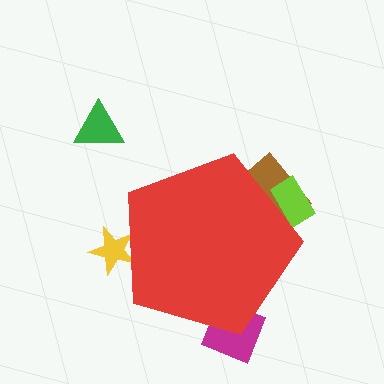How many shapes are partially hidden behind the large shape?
4 shapes are partially hidden.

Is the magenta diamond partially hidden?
Yes, the magenta diamond is partially hidden behind the red pentagon.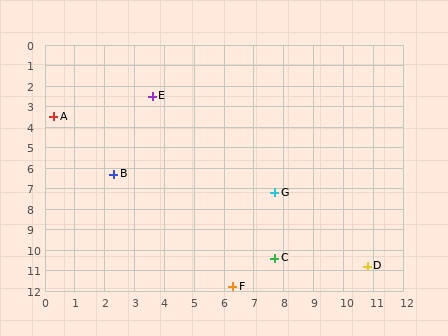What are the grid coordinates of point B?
Point B is at approximately (2.3, 6.3).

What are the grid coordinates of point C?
Point C is at approximately (7.7, 10.4).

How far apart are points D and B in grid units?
Points D and B are about 9.6 grid units apart.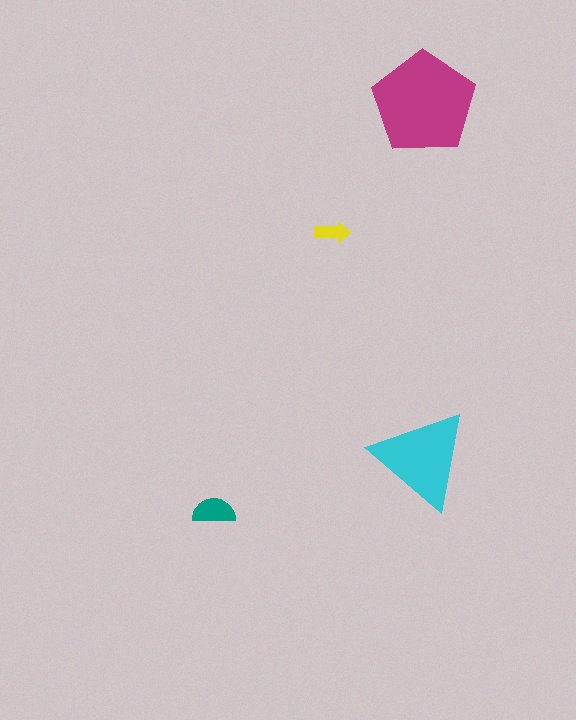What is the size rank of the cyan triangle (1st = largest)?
2nd.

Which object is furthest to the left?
The teal semicircle is leftmost.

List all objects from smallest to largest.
The yellow arrow, the teal semicircle, the cyan triangle, the magenta pentagon.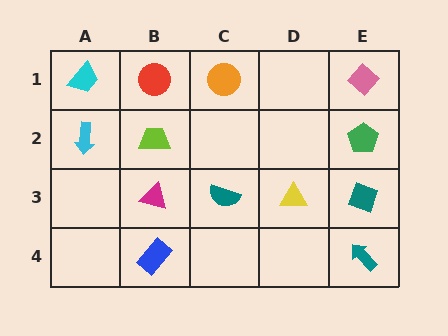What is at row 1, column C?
An orange circle.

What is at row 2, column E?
A green pentagon.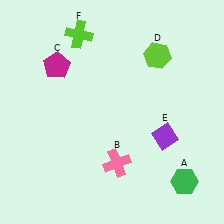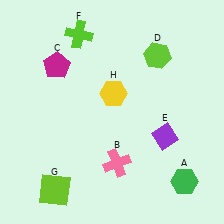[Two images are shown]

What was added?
A lime square (G), a yellow hexagon (H) were added in Image 2.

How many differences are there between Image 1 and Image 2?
There are 2 differences between the two images.